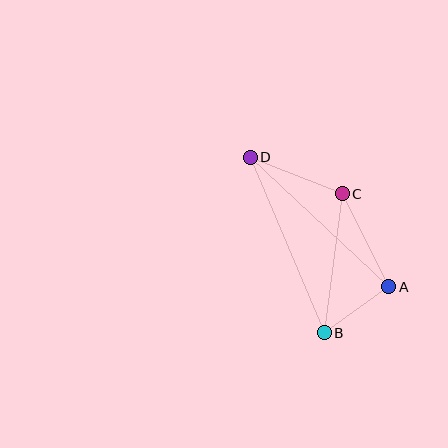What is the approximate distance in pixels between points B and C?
The distance between B and C is approximately 140 pixels.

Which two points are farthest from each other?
Points B and D are farthest from each other.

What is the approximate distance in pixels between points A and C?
The distance between A and C is approximately 104 pixels.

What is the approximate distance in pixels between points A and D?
The distance between A and D is approximately 190 pixels.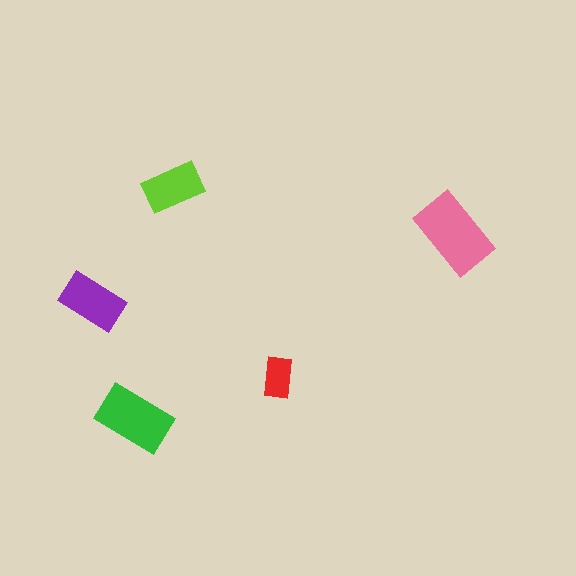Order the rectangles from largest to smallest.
the pink one, the green one, the purple one, the lime one, the red one.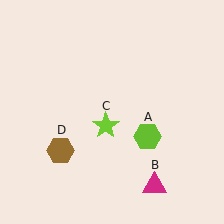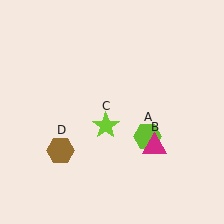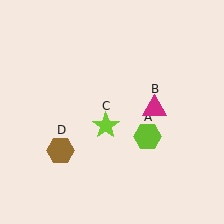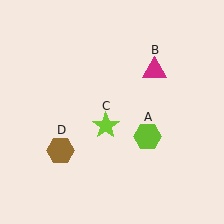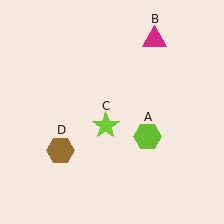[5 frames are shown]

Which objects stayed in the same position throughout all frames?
Lime hexagon (object A) and lime star (object C) and brown hexagon (object D) remained stationary.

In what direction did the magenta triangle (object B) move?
The magenta triangle (object B) moved up.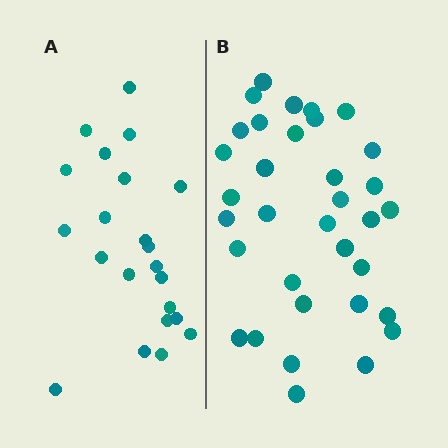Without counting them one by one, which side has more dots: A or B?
Region B (the right region) has more dots.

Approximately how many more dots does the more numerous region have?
Region B has roughly 12 or so more dots than region A.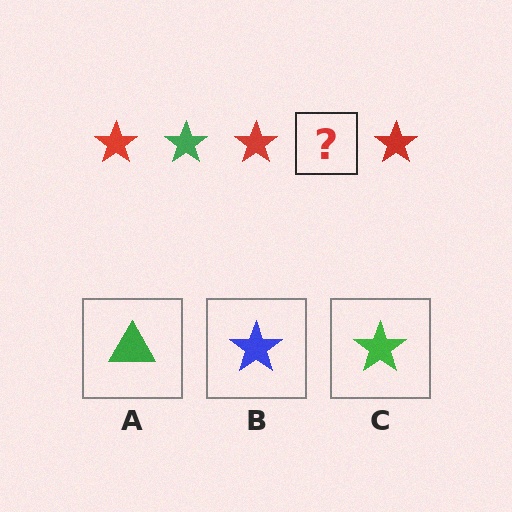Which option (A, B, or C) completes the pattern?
C.